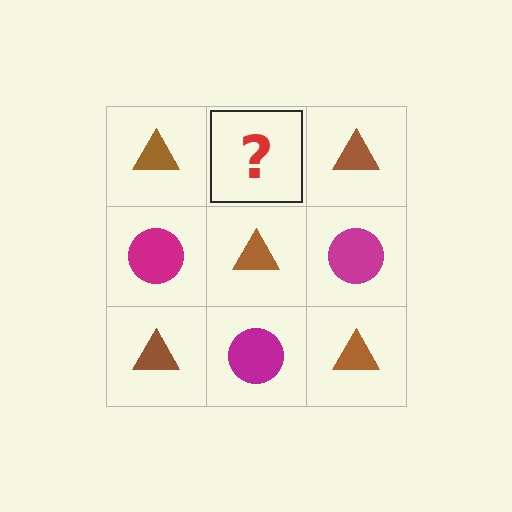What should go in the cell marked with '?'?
The missing cell should contain a magenta circle.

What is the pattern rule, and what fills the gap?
The rule is that it alternates brown triangle and magenta circle in a checkerboard pattern. The gap should be filled with a magenta circle.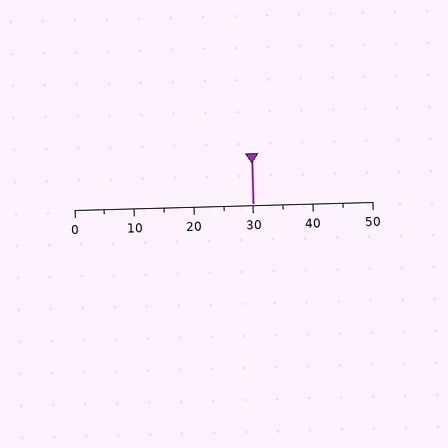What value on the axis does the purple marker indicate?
The marker indicates approximately 30.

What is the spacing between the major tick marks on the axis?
The major ticks are spaced 10 apart.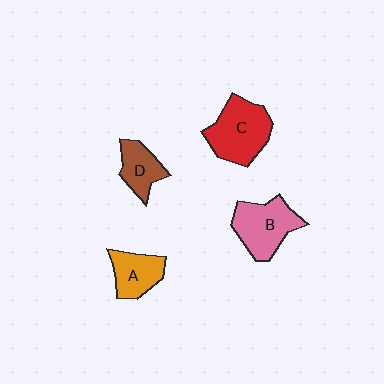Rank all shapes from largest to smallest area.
From largest to smallest: C (red), B (pink), A (orange), D (brown).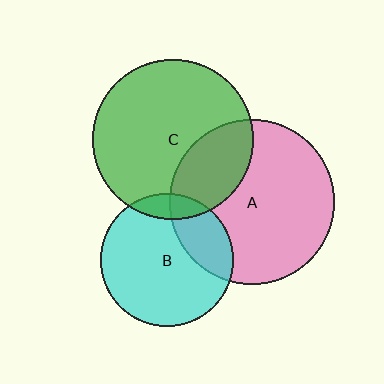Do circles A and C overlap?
Yes.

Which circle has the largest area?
Circle A (pink).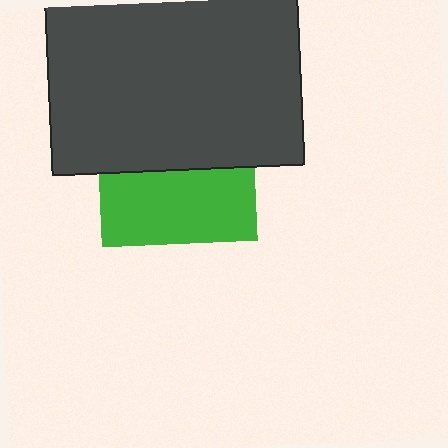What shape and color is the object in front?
The object in front is a dark gray rectangle.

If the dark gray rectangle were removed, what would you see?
You would see the complete green square.